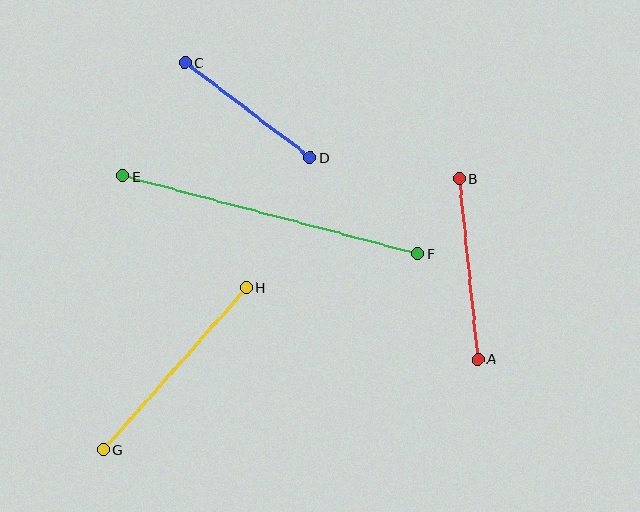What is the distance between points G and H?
The distance is approximately 216 pixels.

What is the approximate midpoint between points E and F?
The midpoint is at approximately (270, 215) pixels.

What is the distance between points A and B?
The distance is approximately 182 pixels.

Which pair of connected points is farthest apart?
Points E and F are farthest apart.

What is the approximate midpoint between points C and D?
The midpoint is at approximately (248, 110) pixels.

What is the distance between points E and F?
The distance is approximately 305 pixels.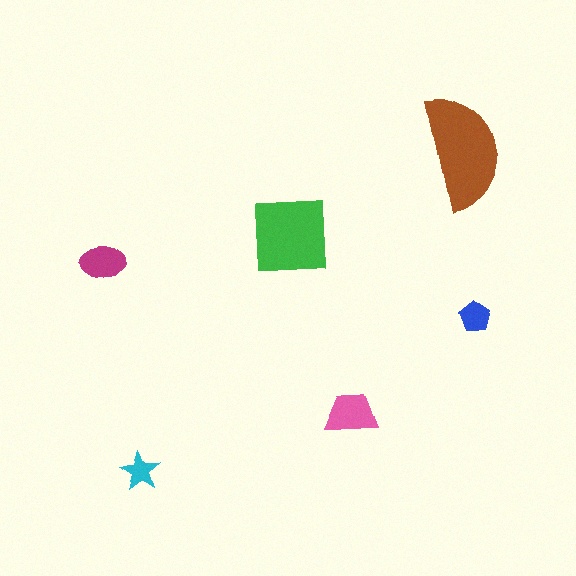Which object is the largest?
The brown semicircle.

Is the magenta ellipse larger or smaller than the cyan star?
Larger.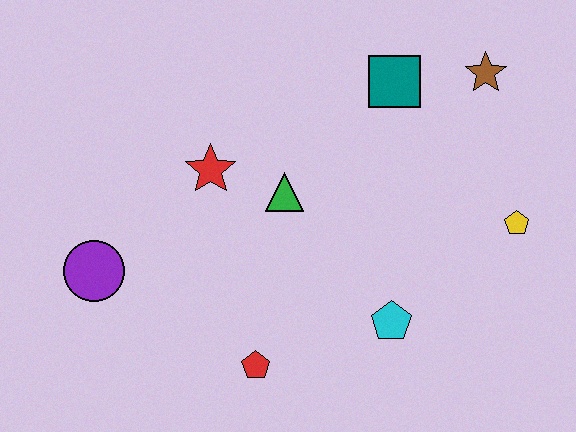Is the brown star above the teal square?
Yes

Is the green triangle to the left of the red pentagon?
No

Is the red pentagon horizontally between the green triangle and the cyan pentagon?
No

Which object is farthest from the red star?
The yellow pentagon is farthest from the red star.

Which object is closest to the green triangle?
The red star is closest to the green triangle.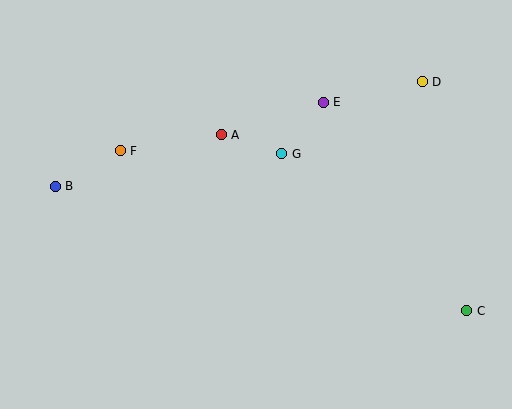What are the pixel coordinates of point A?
Point A is at (221, 135).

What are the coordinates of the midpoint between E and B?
The midpoint between E and B is at (189, 144).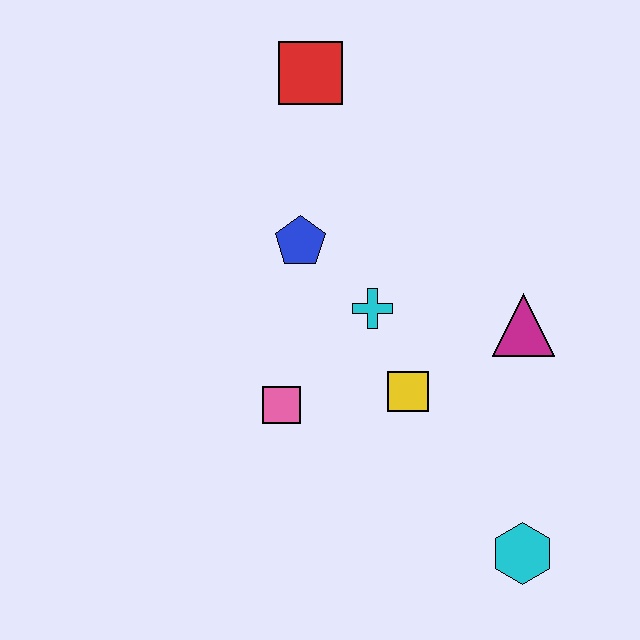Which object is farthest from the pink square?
The red square is farthest from the pink square.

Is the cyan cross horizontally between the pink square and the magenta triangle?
Yes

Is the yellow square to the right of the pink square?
Yes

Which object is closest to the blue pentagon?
The cyan cross is closest to the blue pentagon.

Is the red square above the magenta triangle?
Yes